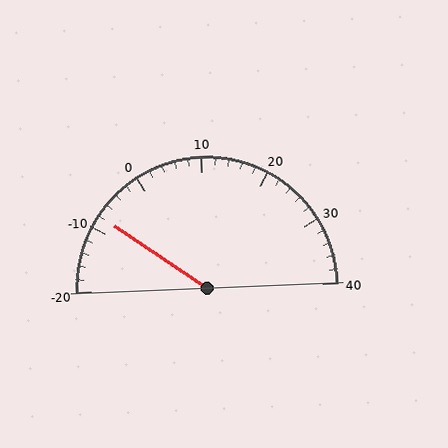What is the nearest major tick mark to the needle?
The nearest major tick mark is -10.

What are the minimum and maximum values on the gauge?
The gauge ranges from -20 to 40.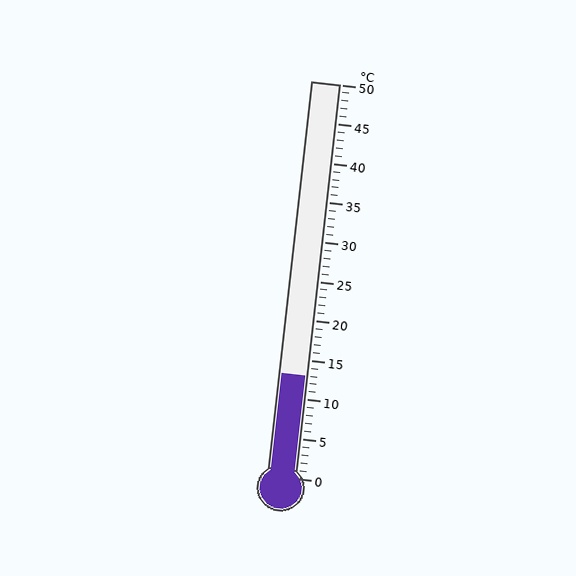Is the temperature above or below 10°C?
The temperature is above 10°C.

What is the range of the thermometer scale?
The thermometer scale ranges from 0°C to 50°C.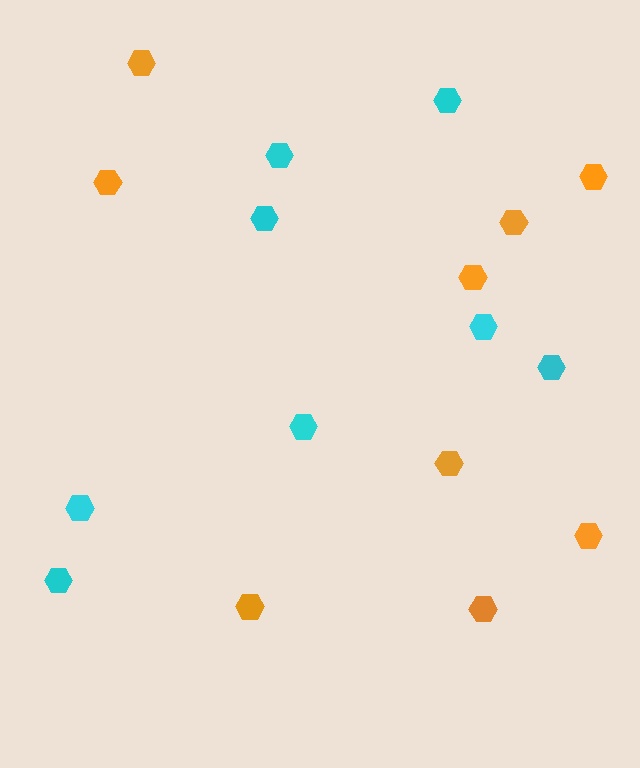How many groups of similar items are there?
There are 2 groups: one group of cyan hexagons (8) and one group of orange hexagons (9).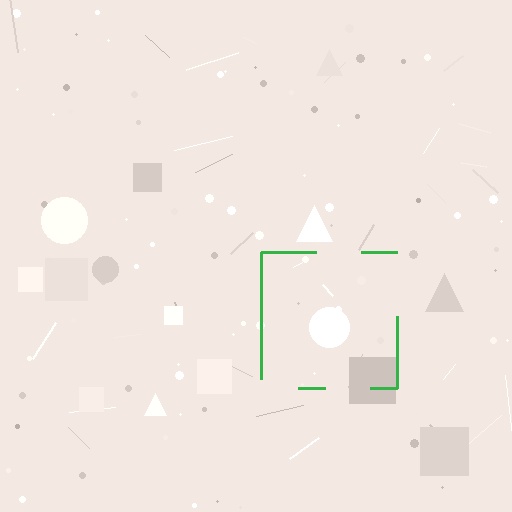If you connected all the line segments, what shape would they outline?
They would outline a square.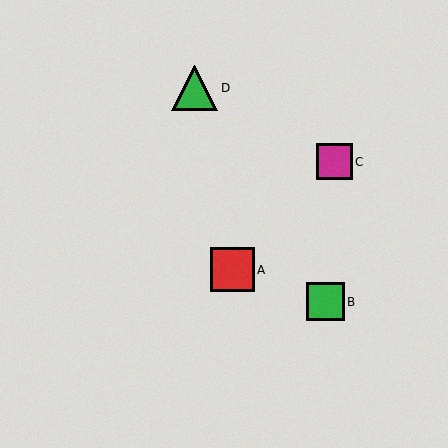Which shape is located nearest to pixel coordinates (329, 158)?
The magenta square (labeled C) at (335, 162) is nearest to that location.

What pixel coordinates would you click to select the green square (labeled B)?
Click at (326, 302) to select the green square B.